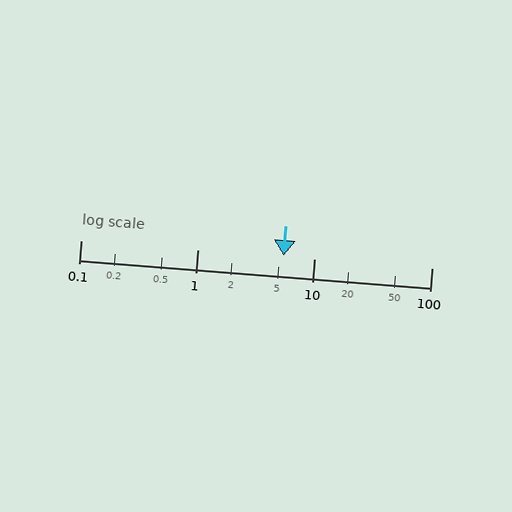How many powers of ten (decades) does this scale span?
The scale spans 3 decades, from 0.1 to 100.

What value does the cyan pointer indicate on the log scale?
The pointer indicates approximately 5.4.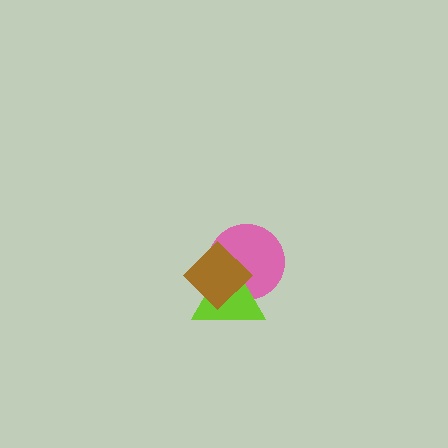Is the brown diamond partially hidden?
No, no other shape covers it.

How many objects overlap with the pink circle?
2 objects overlap with the pink circle.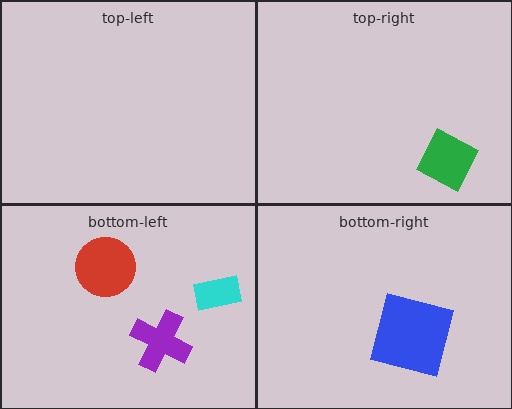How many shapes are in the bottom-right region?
1.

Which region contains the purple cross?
The bottom-left region.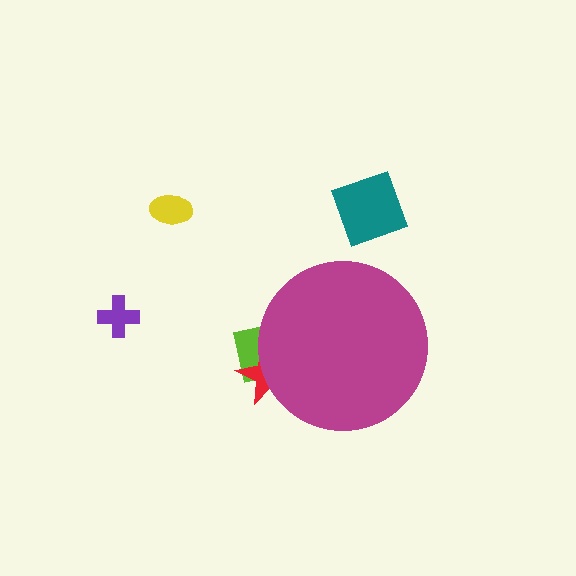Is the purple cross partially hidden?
No, the purple cross is fully visible.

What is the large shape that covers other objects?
A magenta circle.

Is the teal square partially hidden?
No, the teal square is fully visible.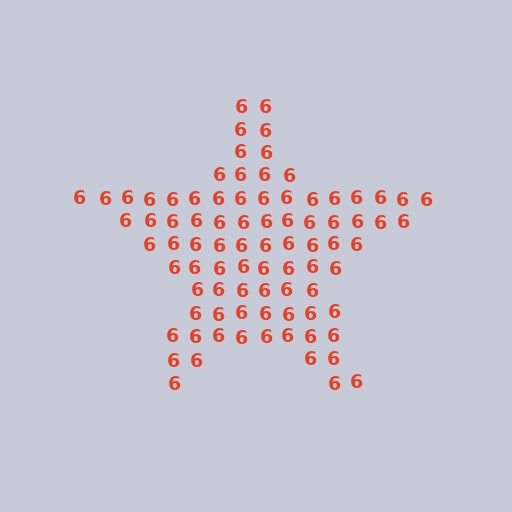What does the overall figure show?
The overall figure shows a star.